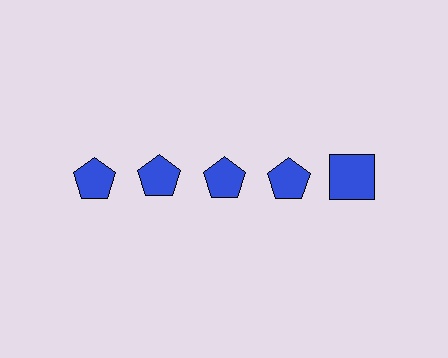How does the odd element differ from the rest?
It has a different shape: square instead of pentagon.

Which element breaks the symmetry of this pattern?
The blue square in the top row, rightmost column breaks the symmetry. All other shapes are blue pentagons.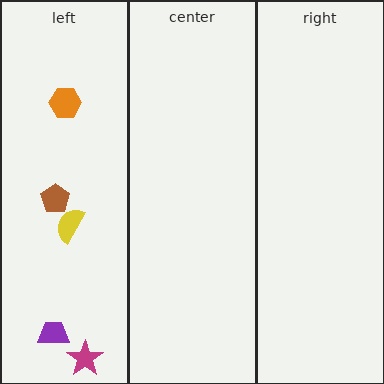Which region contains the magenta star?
The left region.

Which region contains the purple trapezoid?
The left region.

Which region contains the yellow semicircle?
The left region.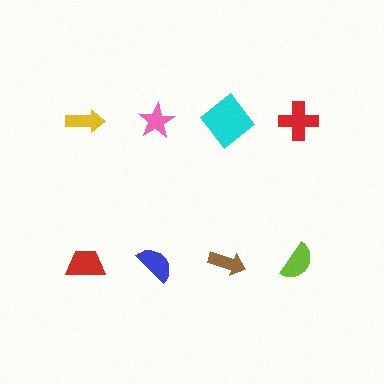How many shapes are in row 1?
4 shapes.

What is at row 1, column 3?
A cyan diamond.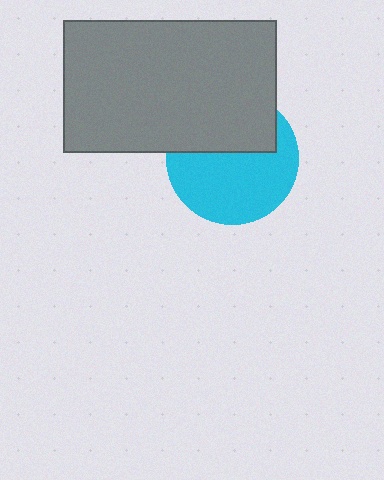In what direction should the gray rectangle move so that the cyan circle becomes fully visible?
The gray rectangle should move up. That is the shortest direction to clear the overlap and leave the cyan circle fully visible.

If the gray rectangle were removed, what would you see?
You would see the complete cyan circle.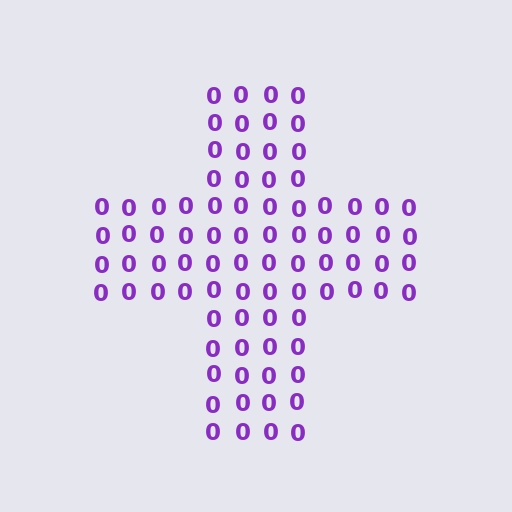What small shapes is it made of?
It is made of small digit 0's.